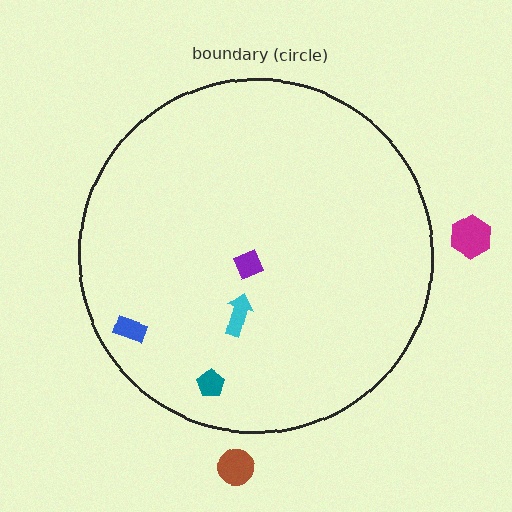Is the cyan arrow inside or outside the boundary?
Inside.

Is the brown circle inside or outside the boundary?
Outside.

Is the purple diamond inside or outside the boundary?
Inside.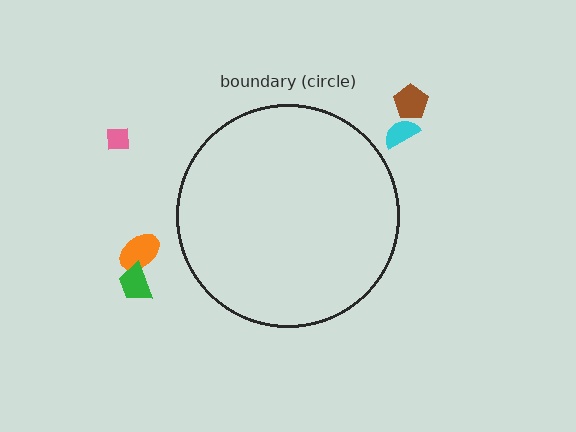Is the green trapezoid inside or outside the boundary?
Outside.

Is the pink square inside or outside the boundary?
Outside.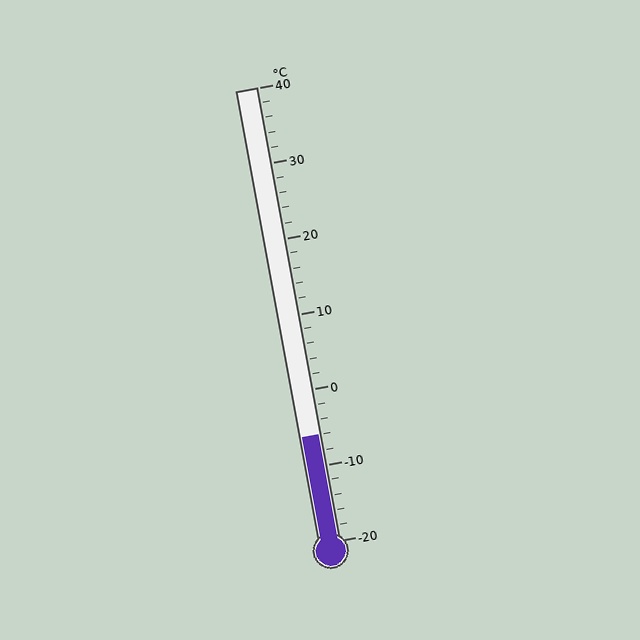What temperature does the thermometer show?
The thermometer shows approximately -6°C.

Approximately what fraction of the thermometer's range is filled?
The thermometer is filled to approximately 25% of its range.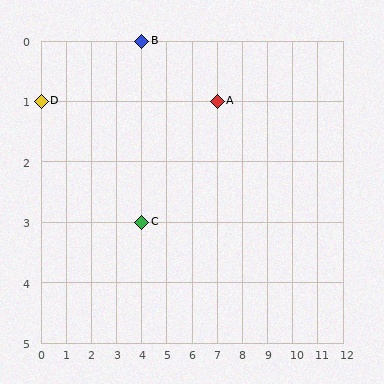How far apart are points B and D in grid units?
Points B and D are 4 columns and 1 row apart (about 4.1 grid units diagonally).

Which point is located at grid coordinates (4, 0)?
Point B is at (4, 0).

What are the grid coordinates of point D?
Point D is at grid coordinates (0, 1).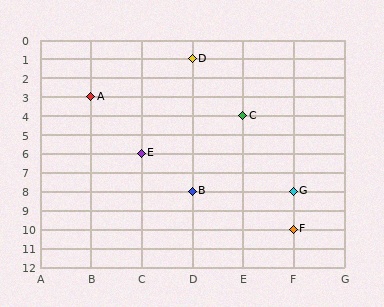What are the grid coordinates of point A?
Point A is at grid coordinates (B, 3).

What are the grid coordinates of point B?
Point B is at grid coordinates (D, 8).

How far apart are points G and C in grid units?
Points G and C are 1 column and 4 rows apart (about 4.1 grid units diagonally).